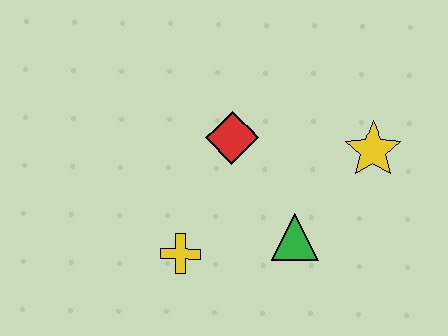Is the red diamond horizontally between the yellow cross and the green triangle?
Yes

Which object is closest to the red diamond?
The green triangle is closest to the red diamond.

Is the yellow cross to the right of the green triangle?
No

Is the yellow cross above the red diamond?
No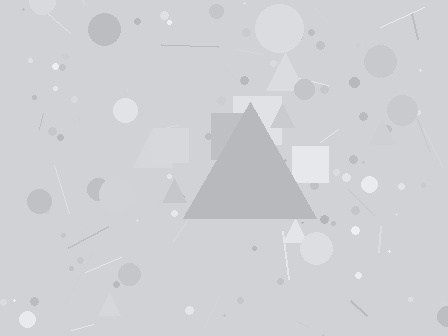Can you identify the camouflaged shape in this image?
The camouflaged shape is a triangle.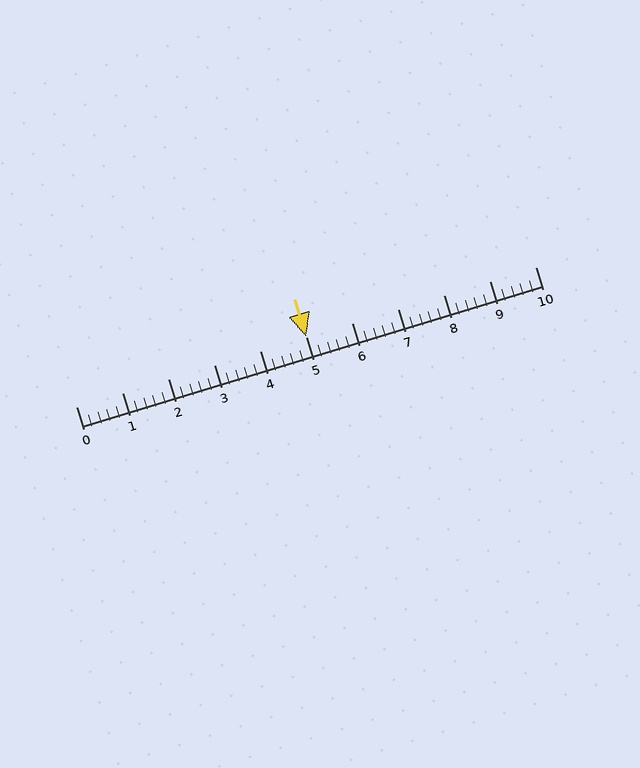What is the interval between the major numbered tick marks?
The major tick marks are spaced 1 units apart.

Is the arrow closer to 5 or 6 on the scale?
The arrow is closer to 5.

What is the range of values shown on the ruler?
The ruler shows values from 0 to 10.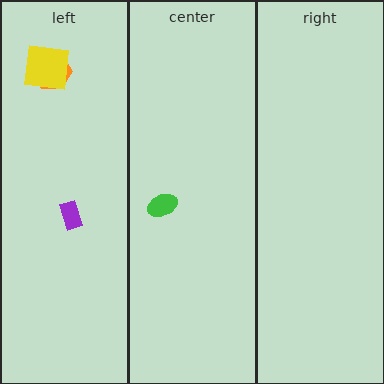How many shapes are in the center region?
1.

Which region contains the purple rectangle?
The left region.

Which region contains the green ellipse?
The center region.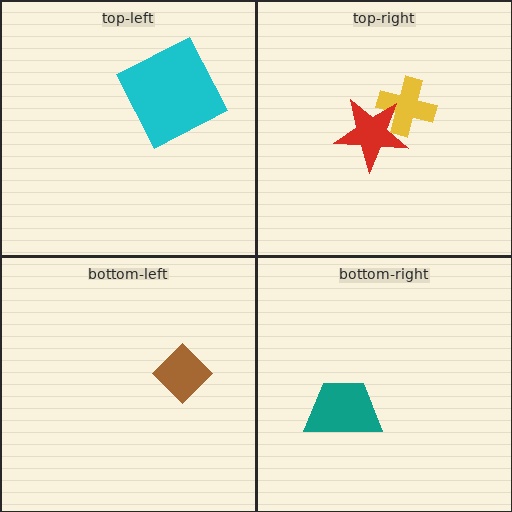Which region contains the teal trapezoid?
The bottom-right region.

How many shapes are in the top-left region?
1.